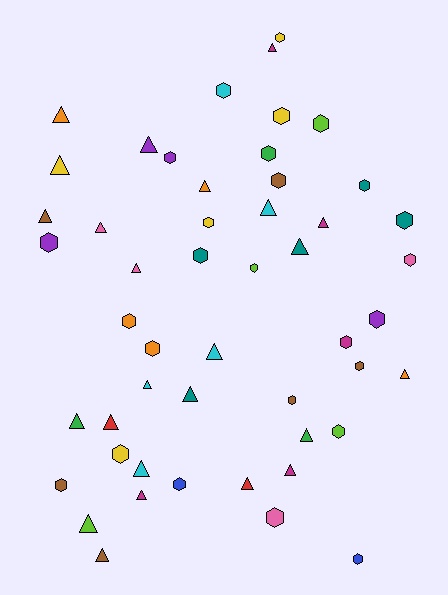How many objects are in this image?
There are 50 objects.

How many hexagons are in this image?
There are 26 hexagons.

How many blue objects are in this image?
There are 2 blue objects.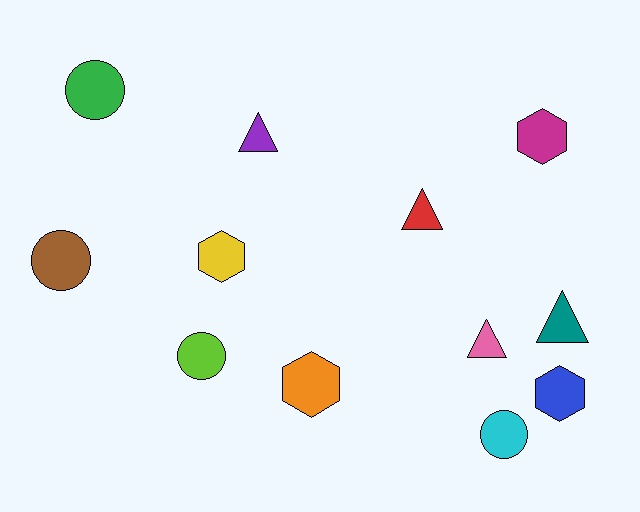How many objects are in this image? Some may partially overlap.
There are 12 objects.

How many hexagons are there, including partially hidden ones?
There are 4 hexagons.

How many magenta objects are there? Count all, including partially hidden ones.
There is 1 magenta object.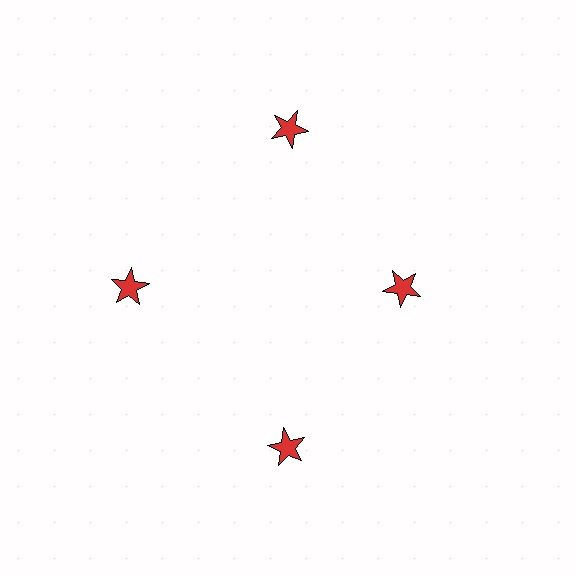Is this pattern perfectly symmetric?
No. The 4 red stars are arranged in a ring, but one element near the 3 o'clock position is pulled inward toward the center, breaking the 4-fold rotational symmetry.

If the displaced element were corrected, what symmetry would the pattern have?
It would have 4-fold rotational symmetry — the pattern would map onto itself every 90 degrees.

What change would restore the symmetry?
The symmetry would be restored by moving it outward, back onto the ring so that all 4 stars sit at equal angles and equal distance from the center.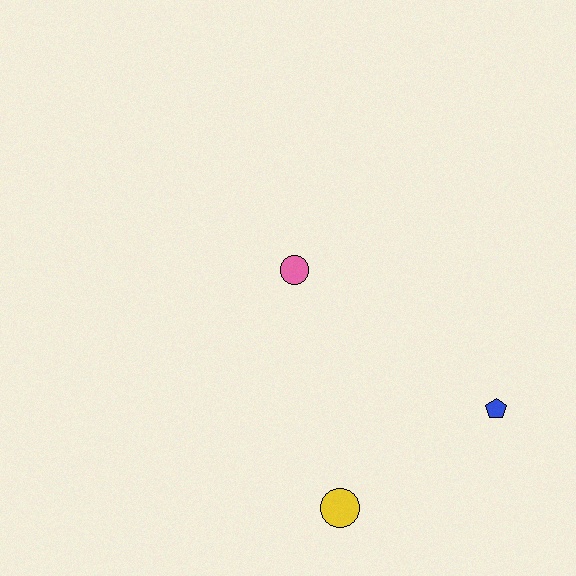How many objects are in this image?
There are 3 objects.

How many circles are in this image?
There are 2 circles.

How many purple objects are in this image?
There are no purple objects.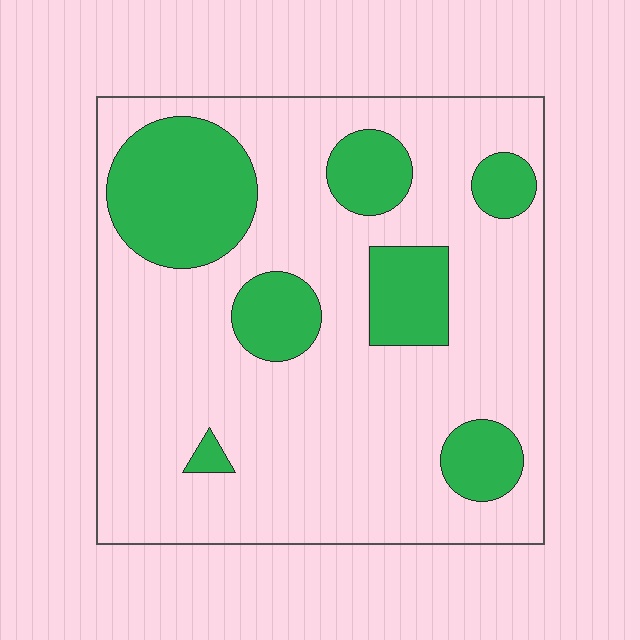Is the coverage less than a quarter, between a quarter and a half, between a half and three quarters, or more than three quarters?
Less than a quarter.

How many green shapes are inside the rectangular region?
7.